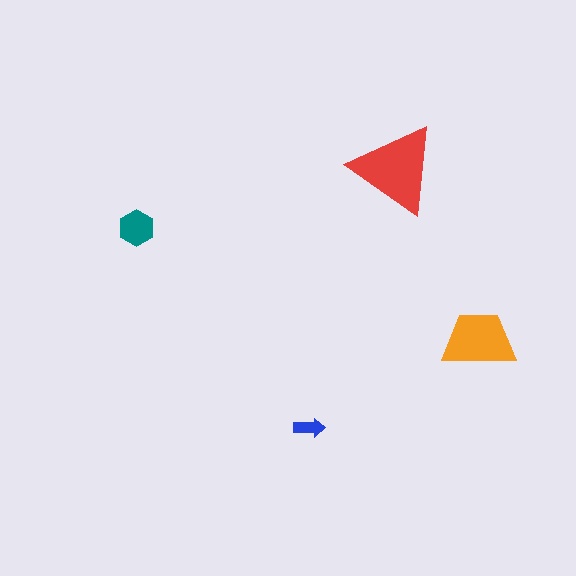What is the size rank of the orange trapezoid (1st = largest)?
2nd.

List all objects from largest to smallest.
The red triangle, the orange trapezoid, the teal hexagon, the blue arrow.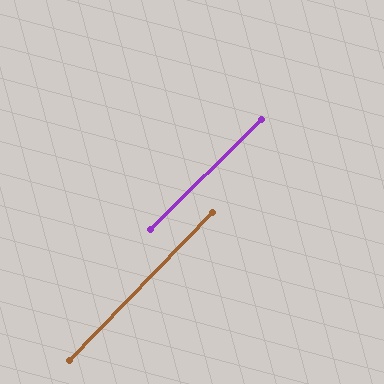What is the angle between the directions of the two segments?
Approximately 1 degree.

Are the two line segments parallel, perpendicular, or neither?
Parallel — their directions differ by only 1.1°.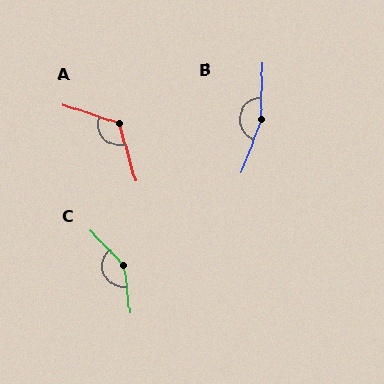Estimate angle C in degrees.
Approximately 144 degrees.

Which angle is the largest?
B, at approximately 161 degrees.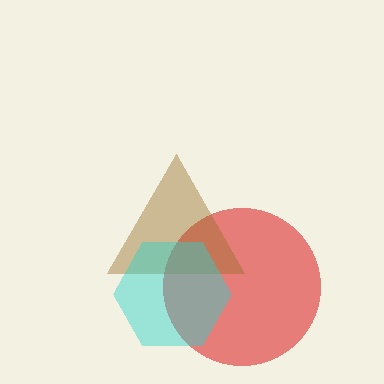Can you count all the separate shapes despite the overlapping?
Yes, there are 3 separate shapes.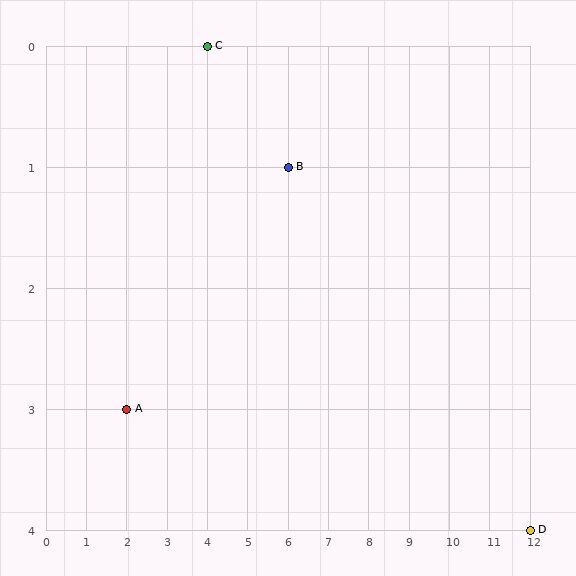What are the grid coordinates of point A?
Point A is at grid coordinates (2, 3).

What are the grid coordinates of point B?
Point B is at grid coordinates (6, 1).